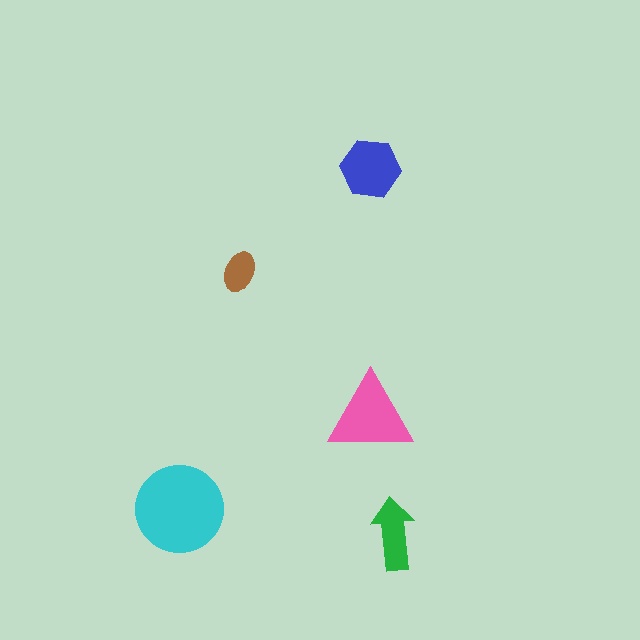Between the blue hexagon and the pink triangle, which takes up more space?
The pink triangle.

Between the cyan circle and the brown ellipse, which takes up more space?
The cyan circle.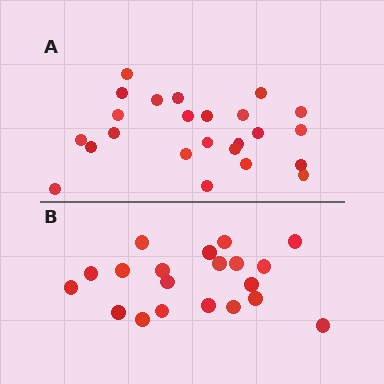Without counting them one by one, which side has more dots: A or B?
Region A (the top region) has more dots.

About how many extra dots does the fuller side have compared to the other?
Region A has about 4 more dots than region B.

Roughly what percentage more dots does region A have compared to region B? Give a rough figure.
About 20% more.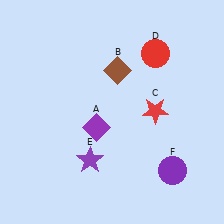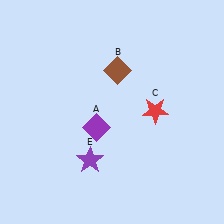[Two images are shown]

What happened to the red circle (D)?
The red circle (D) was removed in Image 2. It was in the top-right area of Image 1.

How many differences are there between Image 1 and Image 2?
There are 2 differences between the two images.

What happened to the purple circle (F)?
The purple circle (F) was removed in Image 2. It was in the bottom-right area of Image 1.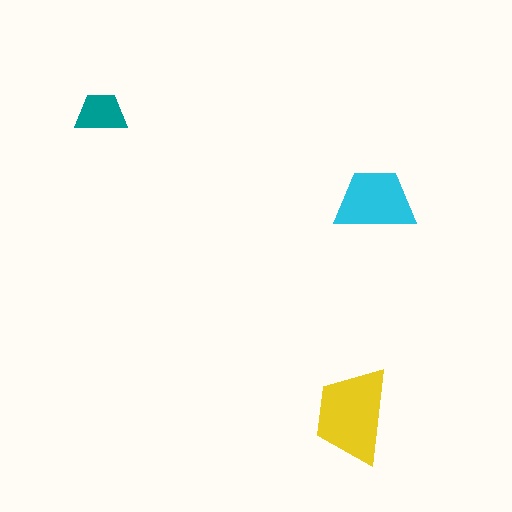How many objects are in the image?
There are 3 objects in the image.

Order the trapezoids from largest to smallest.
the yellow one, the cyan one, the teal one.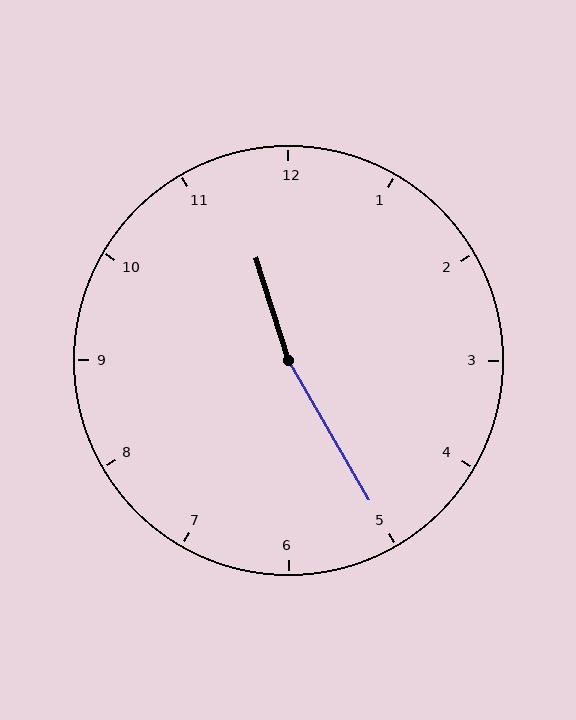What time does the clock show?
11:25.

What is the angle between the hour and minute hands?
Approximately 168 degrees.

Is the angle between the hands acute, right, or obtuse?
It is obtuse.